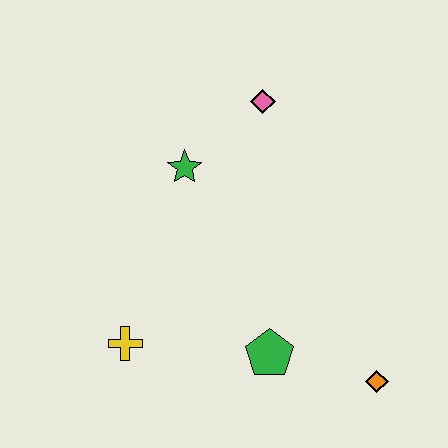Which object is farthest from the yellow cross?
The pink diamond is farthest from the yellow cross.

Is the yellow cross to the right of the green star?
No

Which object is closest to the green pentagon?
The orange diamond is closest to the green pentagon.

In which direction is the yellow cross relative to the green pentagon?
The yellow cross is to the left of the green pentagon.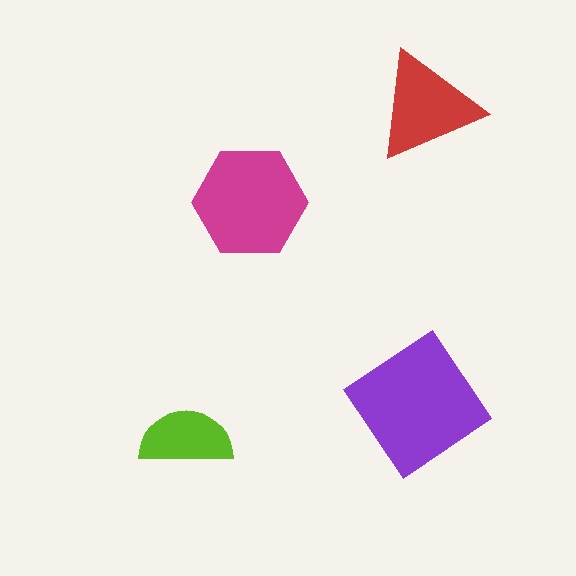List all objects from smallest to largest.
The lime semicircle, the red triangle, the magenta hexagon, the purple diamond.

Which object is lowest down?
The lime semicircle is bottommost.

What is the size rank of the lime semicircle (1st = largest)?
4th.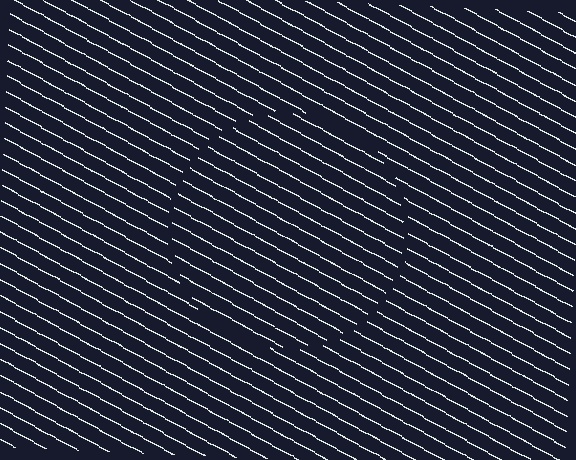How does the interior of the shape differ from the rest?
The interior of the shape contains the same grating, shifted by half a period — the contour is defined by the phase discontinuity where line-ends from the inner and outer gratings abut.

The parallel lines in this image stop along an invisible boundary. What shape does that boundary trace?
An illusory circle. The interior of the shape contains the same grating, shifted by half a period — the contour is defined by the phase discontinuity where line-ends from the inner and outer gratings abut.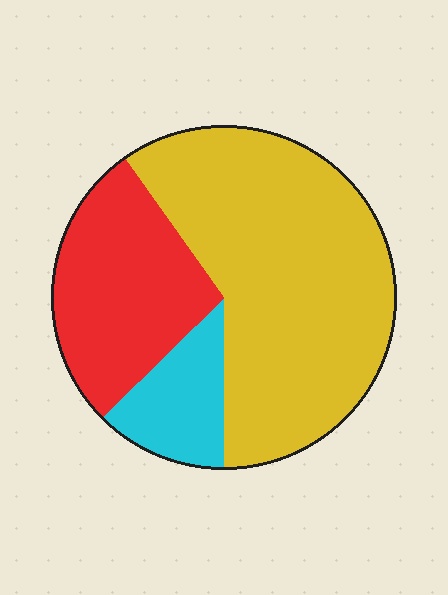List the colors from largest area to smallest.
From largest to smallest: yellow, red, cyan.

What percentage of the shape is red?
Red covers 28% of the shape.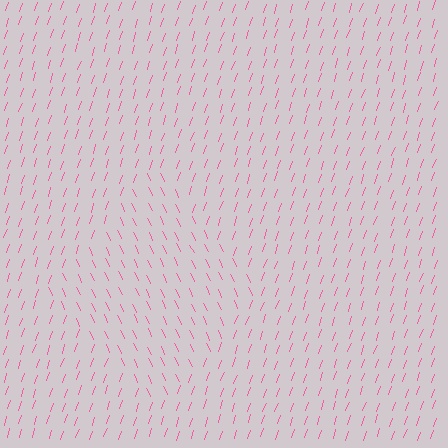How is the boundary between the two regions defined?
The boundary is defined purely by a change in line orientation (approximately 45 degrees difference). All lines are the same color and thickness.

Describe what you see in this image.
The image is filled with small pink line segments. A diamond region in the image has lines oriented differently from the surrounding lines, creating a visible texture boundary.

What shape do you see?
I see a diamond.